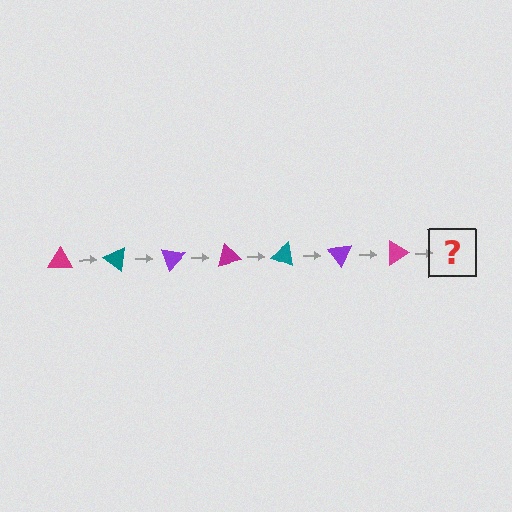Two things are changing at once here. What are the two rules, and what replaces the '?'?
The two rules are that it rotates 35 degrees each step and the color cycles through magenta, teal, and purple. The '?' should be a teal triangle, rotated 245 degrees from the start.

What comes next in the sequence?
The next element should be a teal triangle, rotated 245 degrees from the start.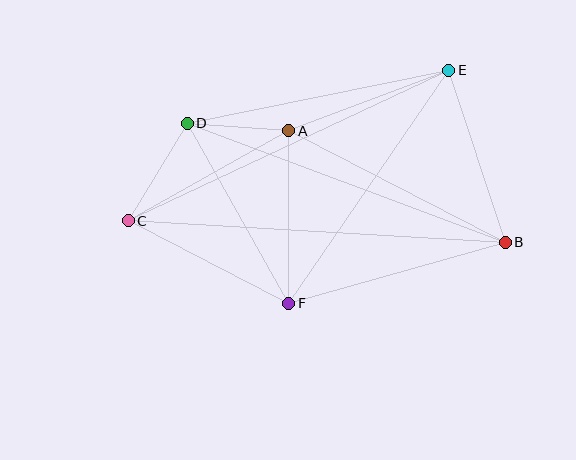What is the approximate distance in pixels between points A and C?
The distance between A and C is approximately 184 pixels.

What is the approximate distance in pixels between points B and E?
The distance between B and E is approximately 181 pixels.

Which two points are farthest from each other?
Points B and C are farthest from each other.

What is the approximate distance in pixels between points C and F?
The distance between C and F is approximately 180 pixels.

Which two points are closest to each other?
Points A and D are closest to each other.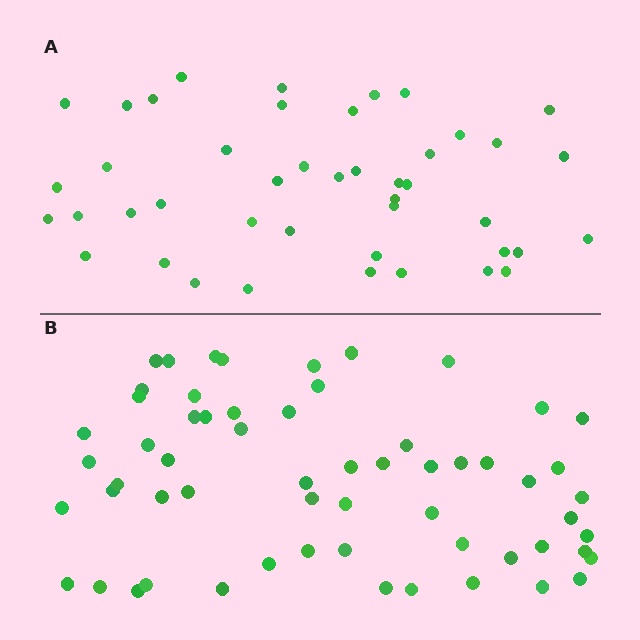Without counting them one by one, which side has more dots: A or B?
Region B (the bottom region) has more dots.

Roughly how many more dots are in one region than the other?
Region B has approximately 15 more dots than region A.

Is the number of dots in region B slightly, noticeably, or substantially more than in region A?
Region B has noticeably more, but not dramatically so. The ratio is roughly 1.4 to 1.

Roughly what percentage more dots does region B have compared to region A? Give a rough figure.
About 35% more.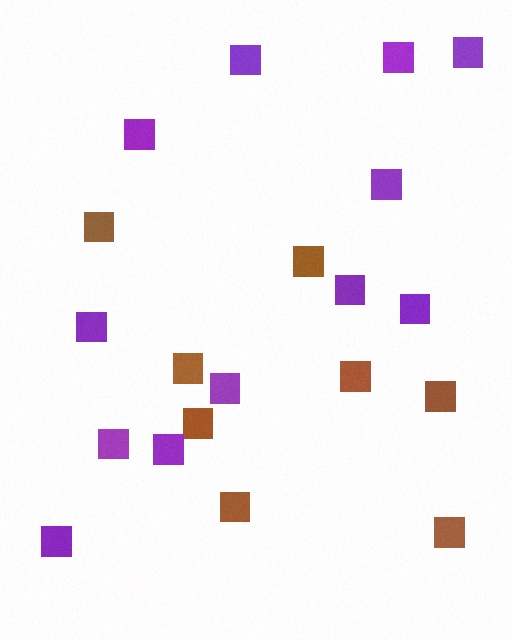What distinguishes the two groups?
There are 2 groups: one group of brown squares (8) and one group of purple squares (12).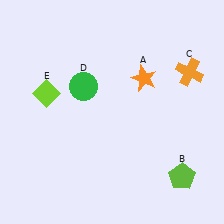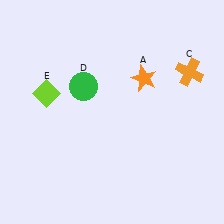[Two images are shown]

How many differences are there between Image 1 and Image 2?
There is 1 difference between the two images.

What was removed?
The lime pentagon (B) was removed in Image 2.